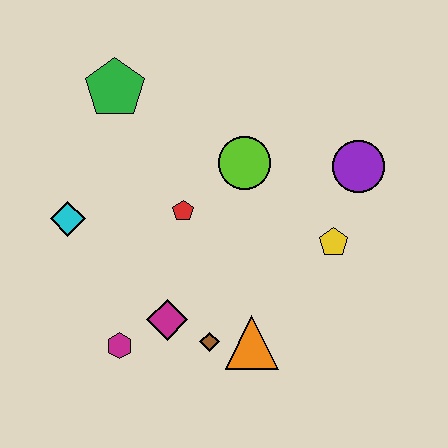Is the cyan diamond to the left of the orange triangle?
Yes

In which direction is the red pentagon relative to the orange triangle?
The red pentagon is above the orange triangle.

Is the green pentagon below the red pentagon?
No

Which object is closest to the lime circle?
The red pentagon is closest to the lime circle.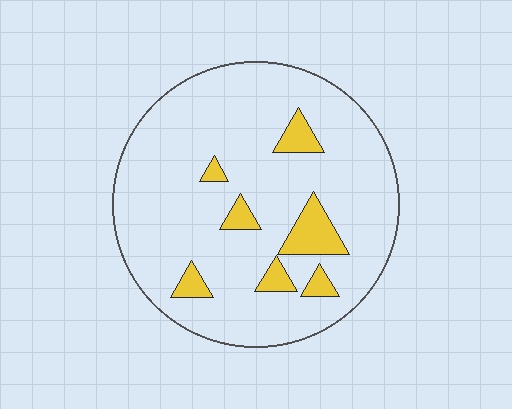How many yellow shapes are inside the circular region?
7.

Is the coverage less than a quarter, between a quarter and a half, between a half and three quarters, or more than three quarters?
Less than a quarter.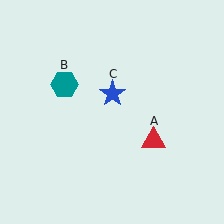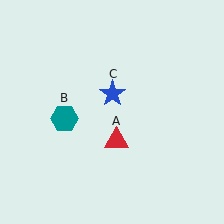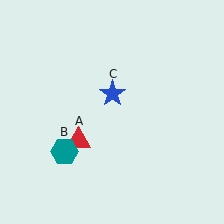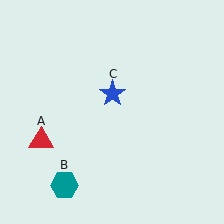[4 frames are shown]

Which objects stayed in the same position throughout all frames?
Blue star (object C) remained stationary.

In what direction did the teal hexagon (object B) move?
The teal hexagon (object B) moved down.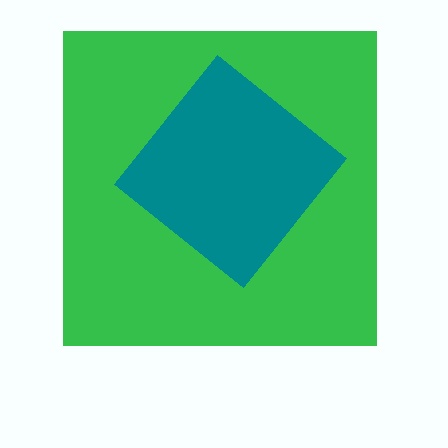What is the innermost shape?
The teal diamond.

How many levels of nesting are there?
2.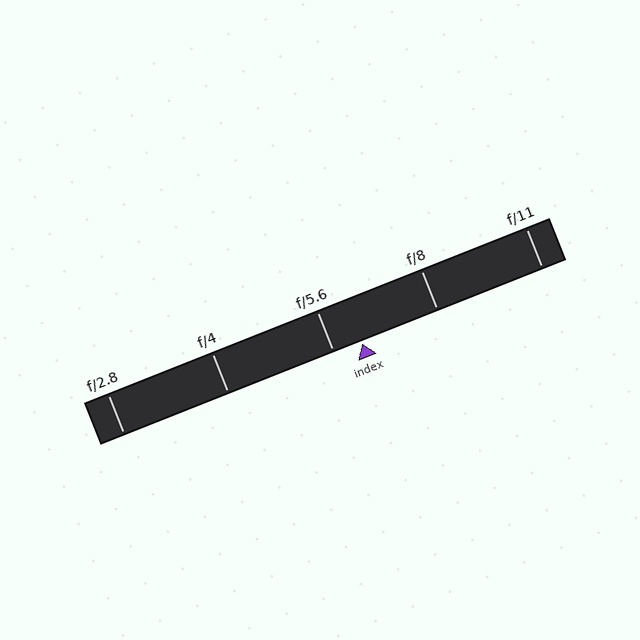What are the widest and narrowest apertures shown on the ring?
The widest aperture shown is f/2.8 and the narrowest is f/11.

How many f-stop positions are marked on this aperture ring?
There are 5 f-stop positions marked.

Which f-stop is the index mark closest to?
The index mark is closest to f/5.6.